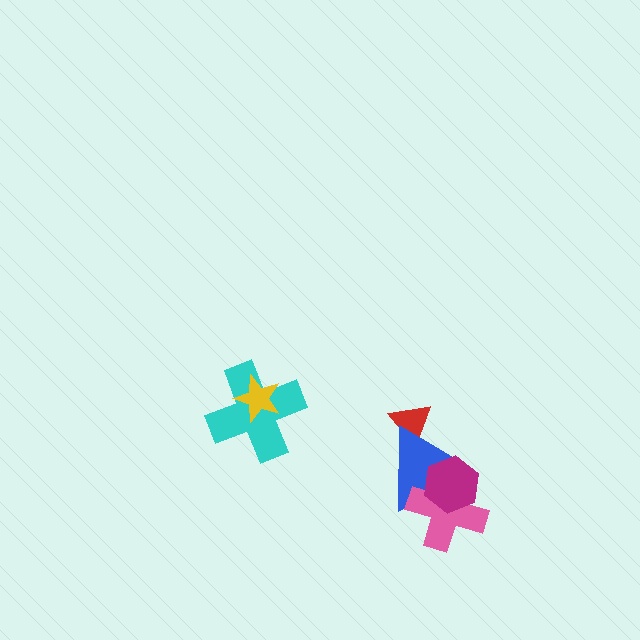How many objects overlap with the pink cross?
2 objects overlap with the pink cross.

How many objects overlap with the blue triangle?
3 objects overlap with the blue triangle.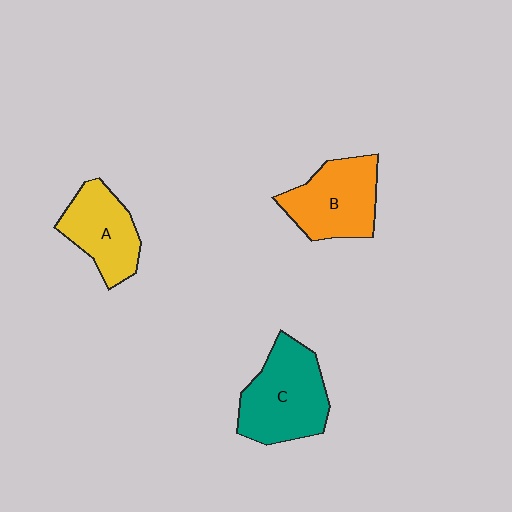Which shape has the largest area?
Shape C (teal).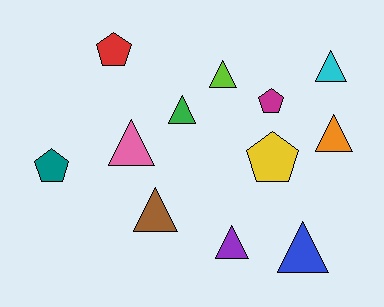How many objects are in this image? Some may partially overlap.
There are 12 objects.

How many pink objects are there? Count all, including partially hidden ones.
There is 1 pink object.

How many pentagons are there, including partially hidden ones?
There are 4 pentagons.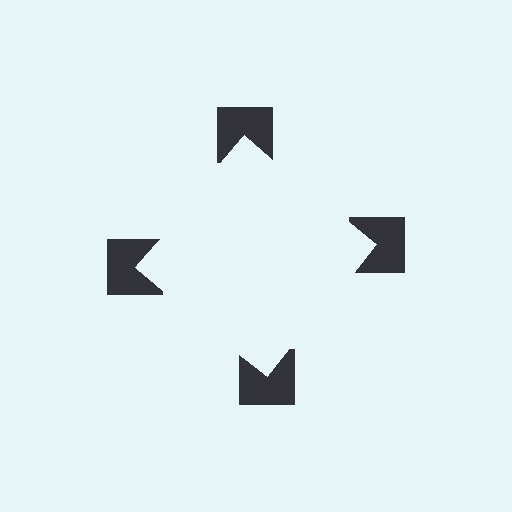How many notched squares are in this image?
There are 4 — one at each vertex of the illusory square.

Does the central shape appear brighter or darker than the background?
It typically appears slightly brighter than the background, even though no actual brightness change is drawn.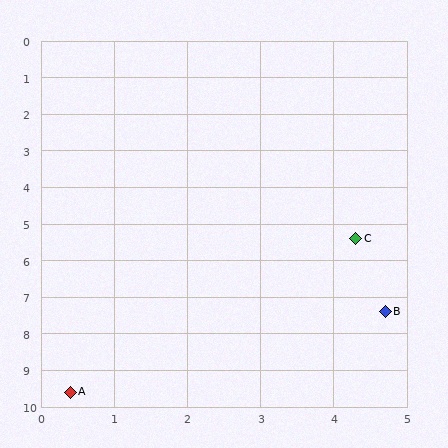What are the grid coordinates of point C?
Point C is at approximately (4.3, 5.4).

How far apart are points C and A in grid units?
Points C and A are about 5.7 grid units apart.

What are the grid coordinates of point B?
Point B is at approximately (4.7, 7.4).